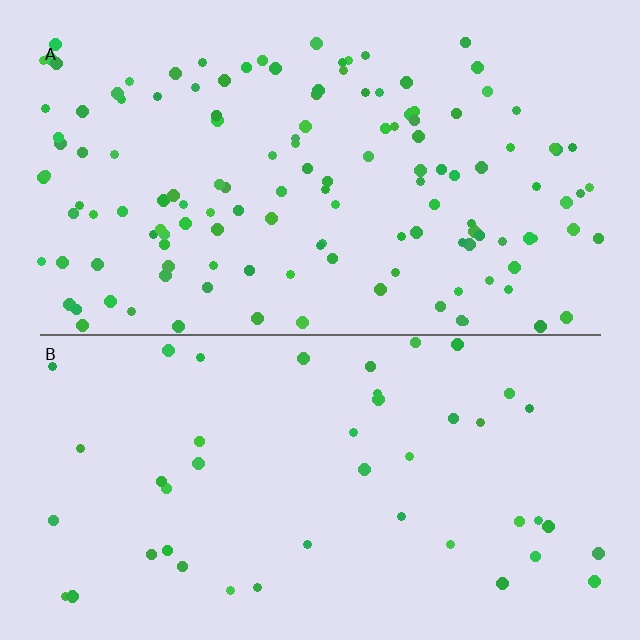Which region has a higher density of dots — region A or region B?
A (the top).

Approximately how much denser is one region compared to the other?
Approximately 3.0× — region A over region B.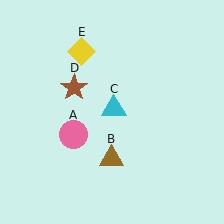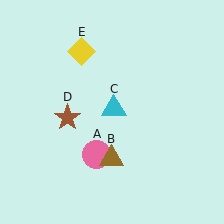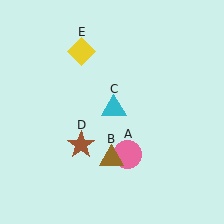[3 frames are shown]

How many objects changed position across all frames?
2 objects changed position: pink circle (object A), brown star (object D).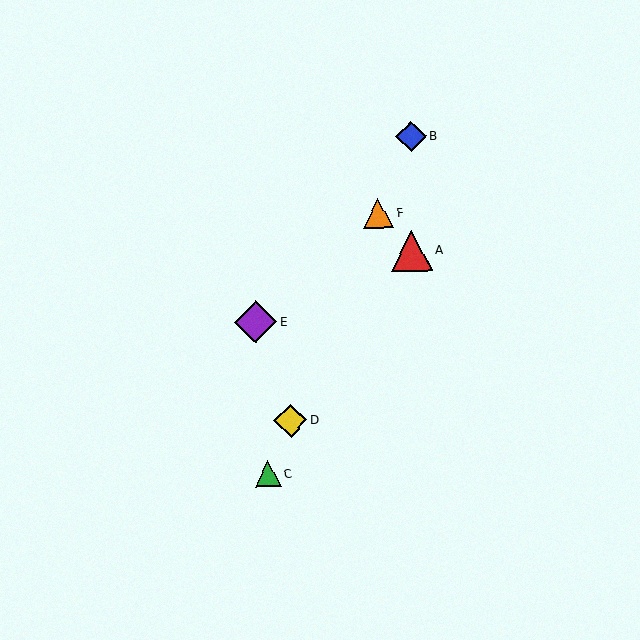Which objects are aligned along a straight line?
Objects B, C, D, F are aligned along a straight line.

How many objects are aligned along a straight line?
4 objects (B, C, D, F) are aligned along a straight line.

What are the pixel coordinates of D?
Object D is at (291, 420).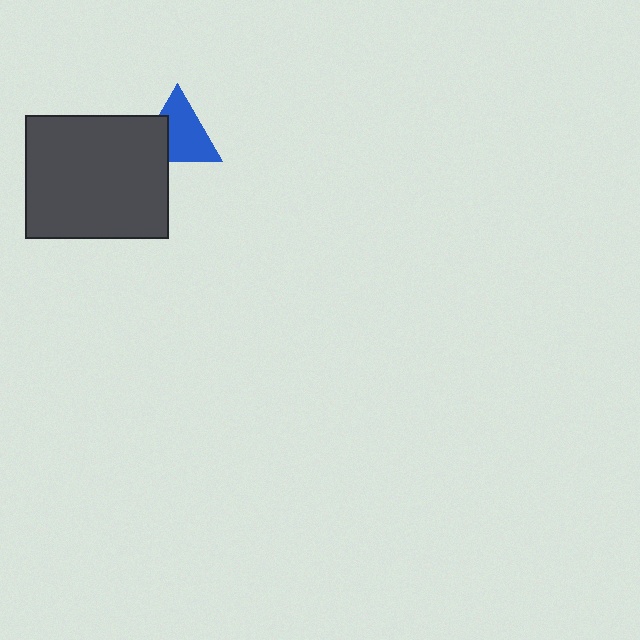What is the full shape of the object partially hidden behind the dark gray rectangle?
The partially hidden object is a blue triangle.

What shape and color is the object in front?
The object in front is a dark gray rectangle.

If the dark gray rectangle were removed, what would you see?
You would see the complete blue triangle.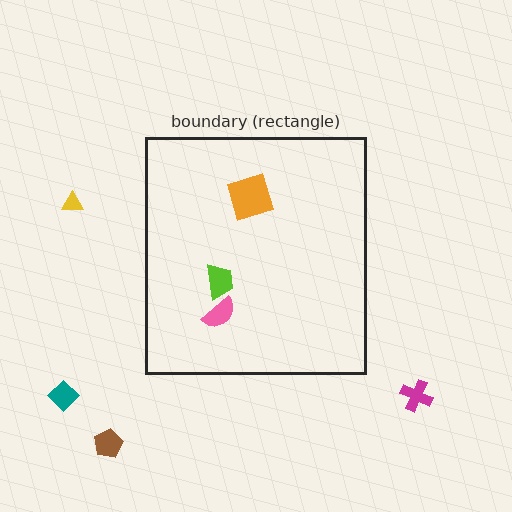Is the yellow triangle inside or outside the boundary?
Outside.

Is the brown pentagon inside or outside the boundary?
Outside.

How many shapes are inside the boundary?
3 inside, 4 outside.